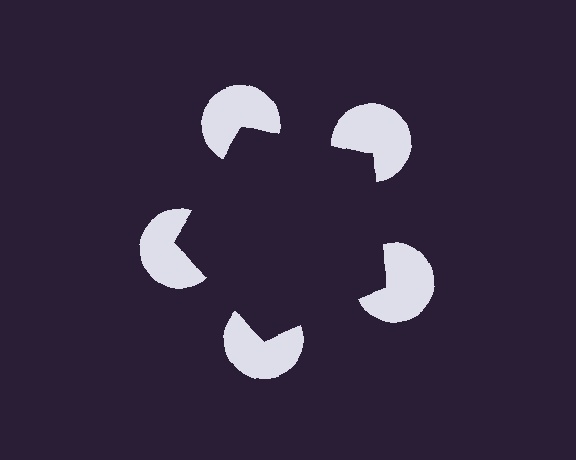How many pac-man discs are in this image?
There are 5 — one at each vertex of the illusory pentagon.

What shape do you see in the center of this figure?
An illusory pentagon — its edges are inferred from the aligned wedge cuts in the pac-man discs, not physically drawn.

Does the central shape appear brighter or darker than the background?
It typically appears slightly darker than the background, even though no actual brightness change is drawn.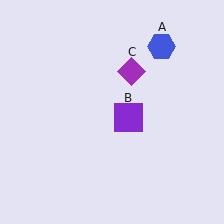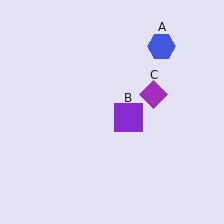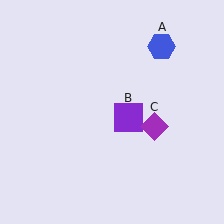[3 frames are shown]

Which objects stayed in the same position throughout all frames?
Blue hexagon (object A) and purple square (object B) remained stationary.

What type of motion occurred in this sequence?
The purple diamond (object C) rotated clockwise around the center of the scene.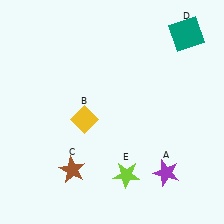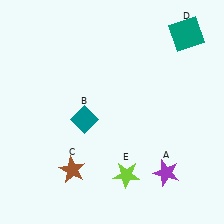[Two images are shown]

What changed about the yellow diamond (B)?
In Image 1, B is yellow. In Image 2, it changed to teal.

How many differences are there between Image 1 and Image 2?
There is 1 difference between the two images.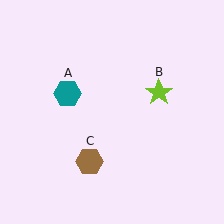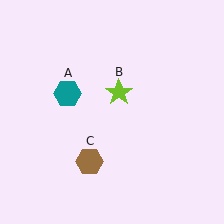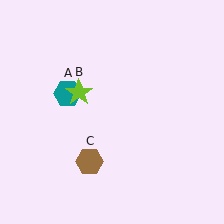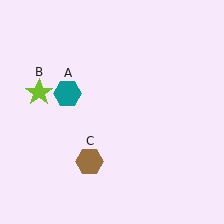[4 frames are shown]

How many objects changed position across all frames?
1 object changed position: lime star (object B).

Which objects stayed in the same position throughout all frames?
Teal hexagon (object A) and brown hexagon (object C) remained stationary.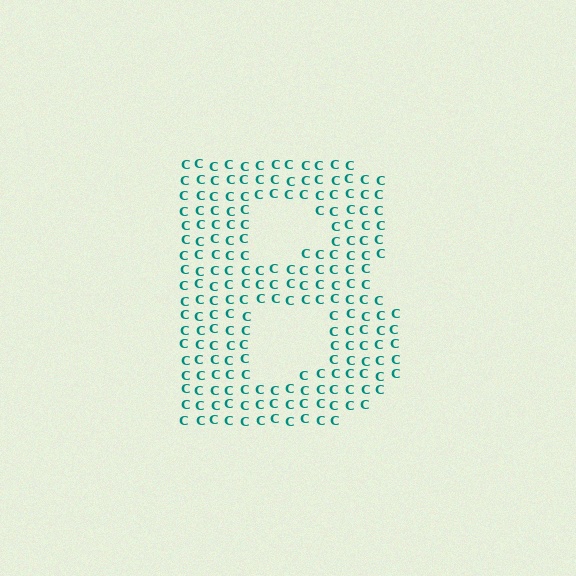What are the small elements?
The small elements are letter C's.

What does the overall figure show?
The overall figure shows the letter B.